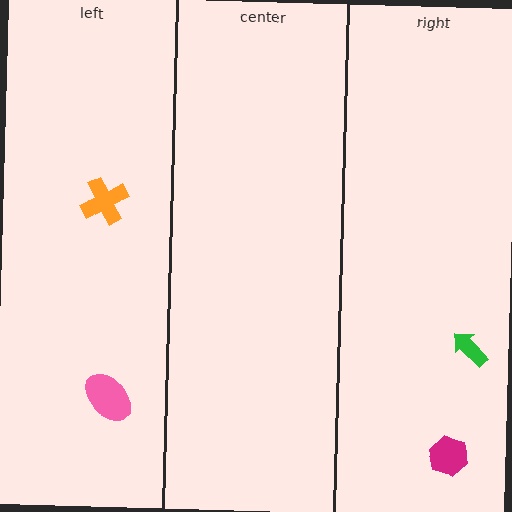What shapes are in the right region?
The green arrow, the magenta hexagon.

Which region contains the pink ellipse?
The left region.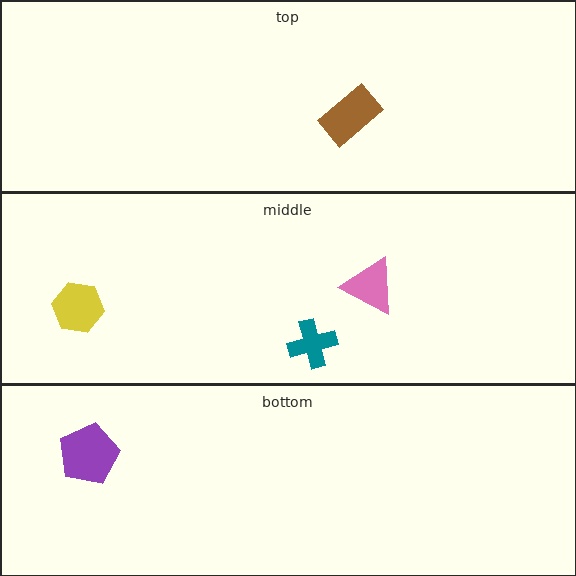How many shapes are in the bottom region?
1.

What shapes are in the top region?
The brown rectangle.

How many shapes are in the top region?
1.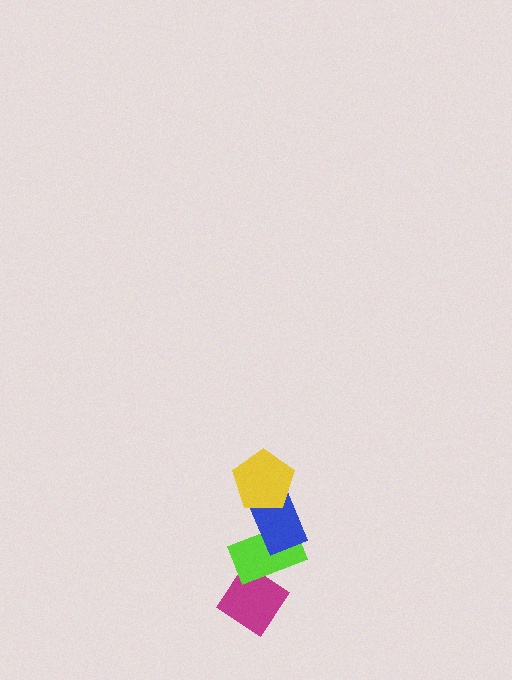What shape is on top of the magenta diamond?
The lime rectangle is on top of the magenta diamond.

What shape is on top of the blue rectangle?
The yellow pentagon is on top of the blue rectangle.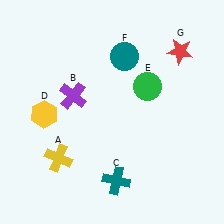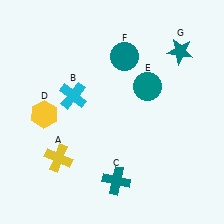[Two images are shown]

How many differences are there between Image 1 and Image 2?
There are 3 differences between the two images.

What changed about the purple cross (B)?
In Image 1, B is purple. In Image 2, it changed to cyan.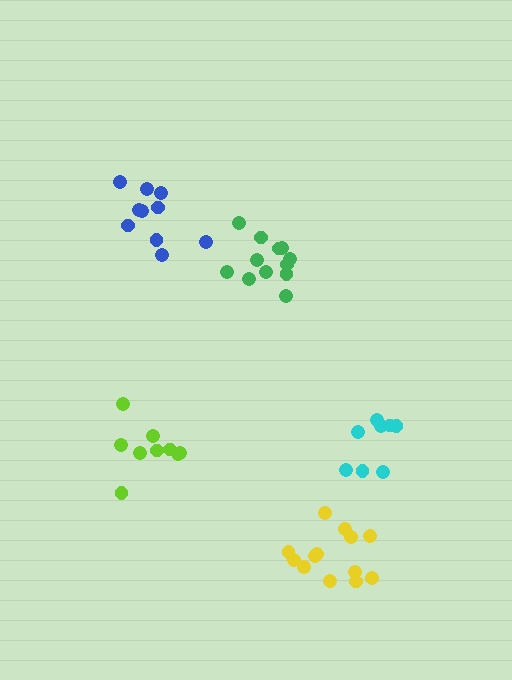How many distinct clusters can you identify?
There are 5 distinct clusters.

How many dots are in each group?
Group 1: 12 dots, Group 2: 9 dots, Group 3: 13 dots, Group 4: 8 dots, Group 5: 10 dots (52 total).